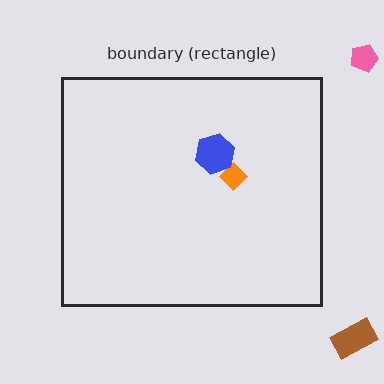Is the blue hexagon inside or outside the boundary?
Inside.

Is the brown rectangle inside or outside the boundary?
Outside.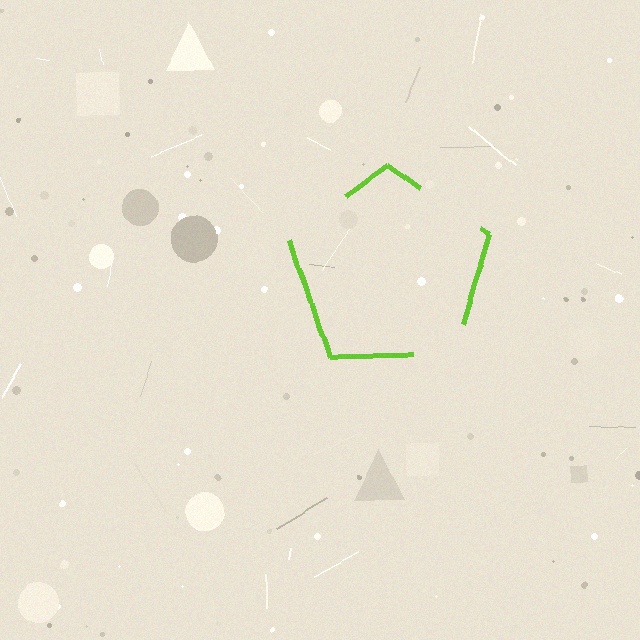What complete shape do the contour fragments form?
The contour fragments form a pentagon.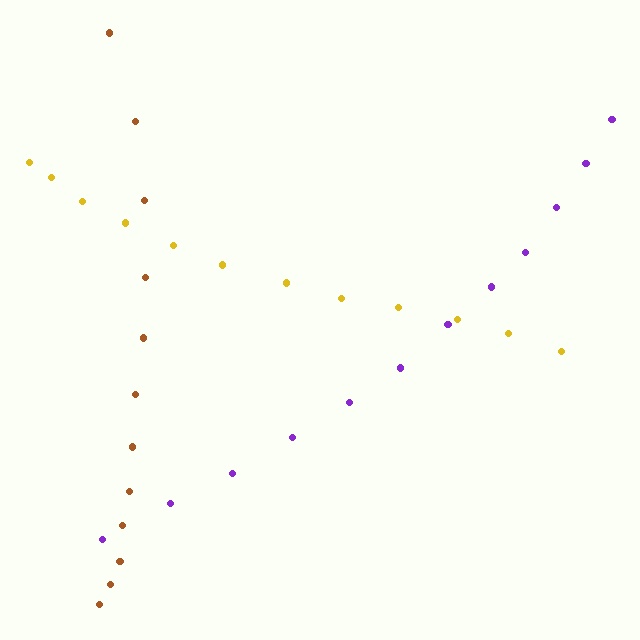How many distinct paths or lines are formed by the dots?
There are 3 distinct paths.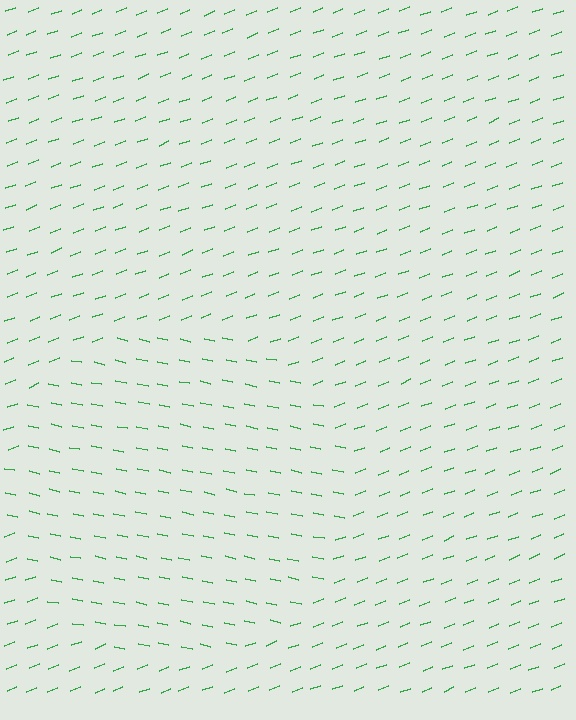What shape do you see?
I see a circle.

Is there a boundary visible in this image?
Yes, there is a texture boundary formed by a change in line orientation.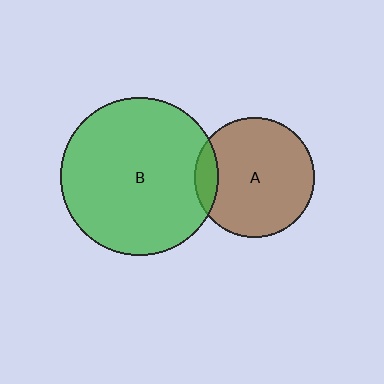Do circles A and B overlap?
Yes.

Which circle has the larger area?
Circle B (green).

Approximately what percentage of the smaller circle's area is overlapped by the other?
Approximately 10%.